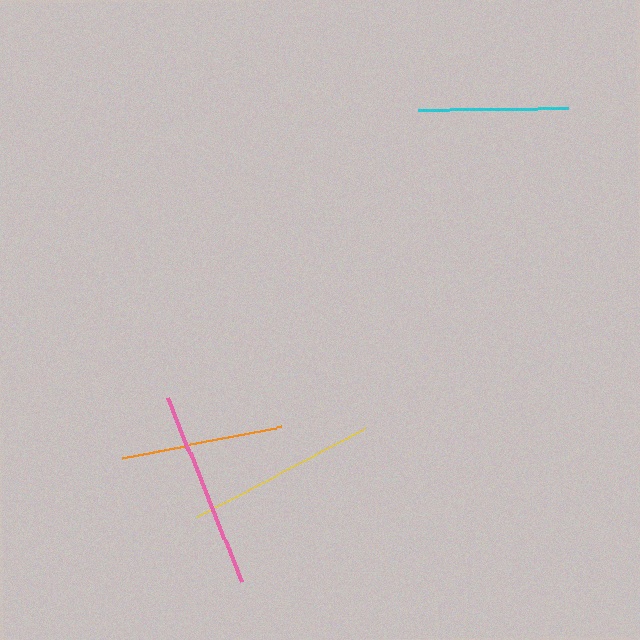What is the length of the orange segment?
The orange segment is approximately 162 pixels long.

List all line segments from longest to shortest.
From longest to shortest: pink, yellow, orange, cyan.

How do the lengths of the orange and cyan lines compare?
The orange and cyan lines are approximately the same length.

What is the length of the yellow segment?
The yellow segment is approximately 191 pixels long.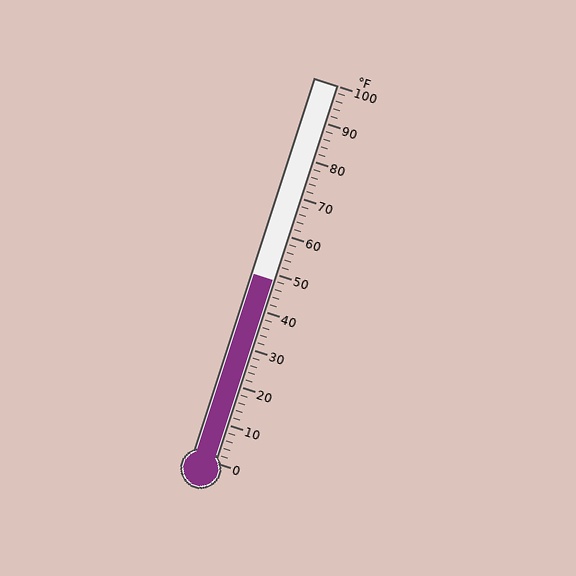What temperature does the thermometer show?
The thermometer shows approximately 48°F.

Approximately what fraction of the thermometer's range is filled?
The thermometer is filled to approximately 50% of its range.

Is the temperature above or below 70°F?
The temperature is below 70°F.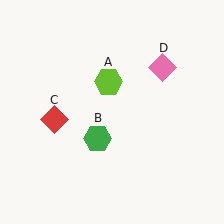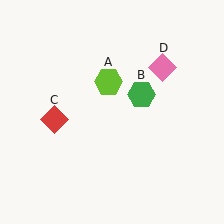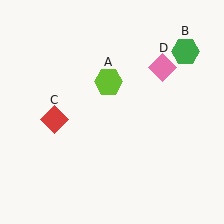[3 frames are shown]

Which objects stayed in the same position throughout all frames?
Lime hexagon (object A) and red diamond (object C) and pink diamond (object D) remained stationary.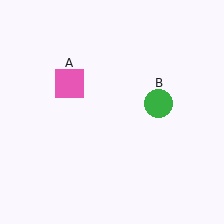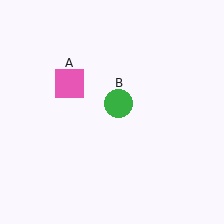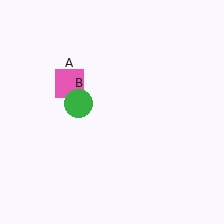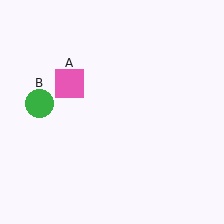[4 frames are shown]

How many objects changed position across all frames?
1 object changed position: green circle (object B).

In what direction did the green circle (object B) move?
The green circle (object B) moved left.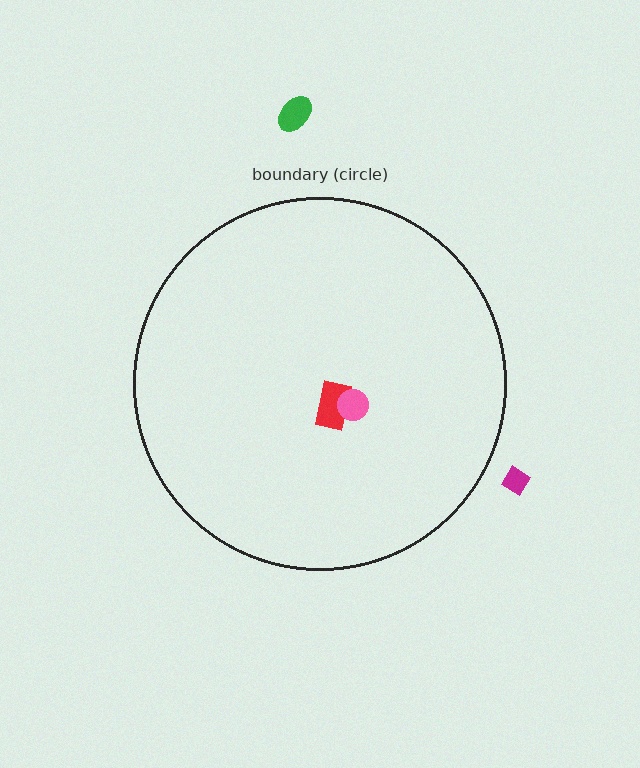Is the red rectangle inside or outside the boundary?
Inside.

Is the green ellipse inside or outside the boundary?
Outside.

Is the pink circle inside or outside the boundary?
Inside.